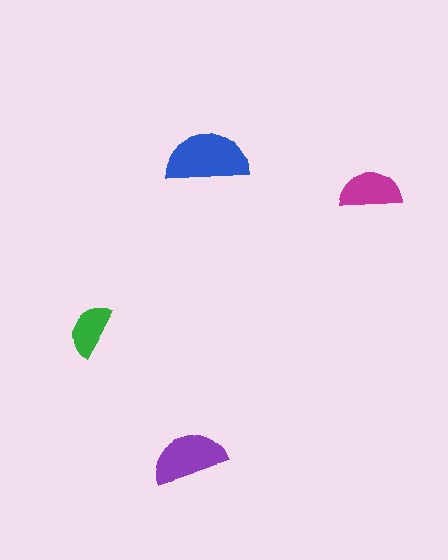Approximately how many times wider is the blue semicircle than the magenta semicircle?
About 1.5 times wider.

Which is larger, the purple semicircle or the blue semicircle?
The blue one.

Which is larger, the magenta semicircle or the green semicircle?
The magenta one.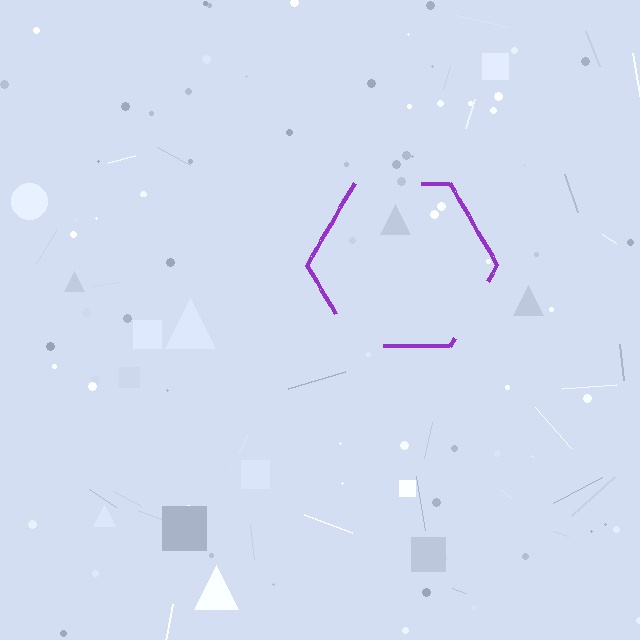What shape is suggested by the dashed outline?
The dashed outline suggests a hexagon.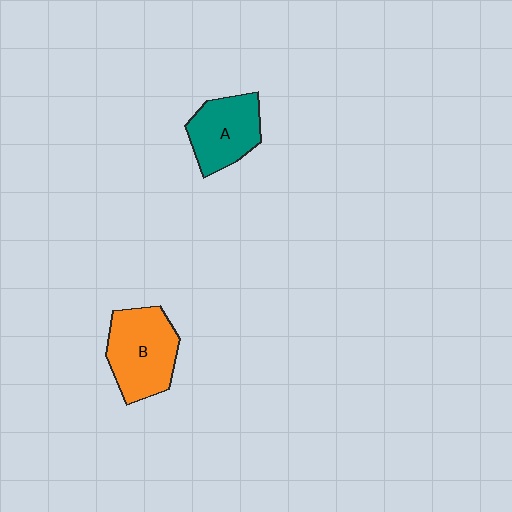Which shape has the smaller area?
Shape A (teal).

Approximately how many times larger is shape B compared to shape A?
Approximately 1.2 times.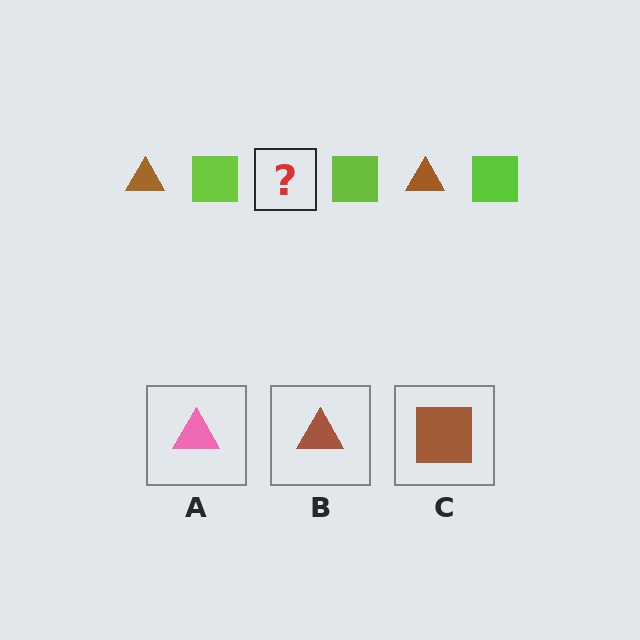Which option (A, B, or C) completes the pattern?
B.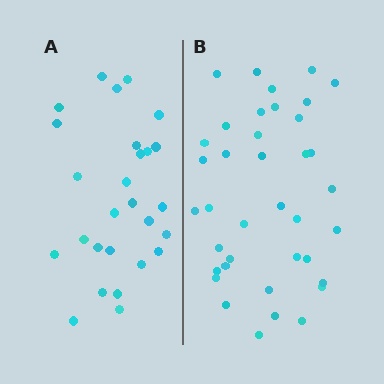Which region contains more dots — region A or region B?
Region B (the right region) has more dots.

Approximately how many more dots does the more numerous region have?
Region B has roughly 12 or so more dots than region A.